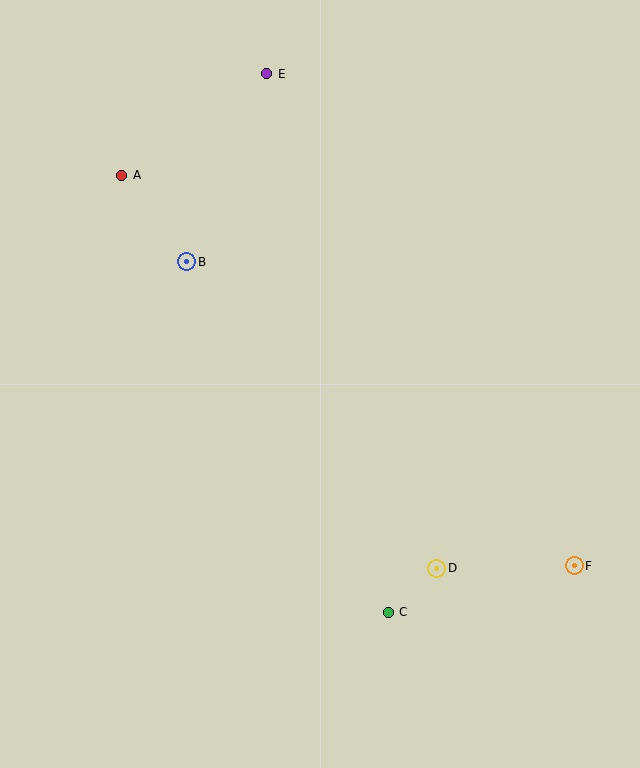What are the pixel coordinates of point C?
Point C is at (388, 612).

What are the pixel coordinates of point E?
Point E is at (266, 74).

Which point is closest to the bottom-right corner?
Point F is closest to the bottom-right corner.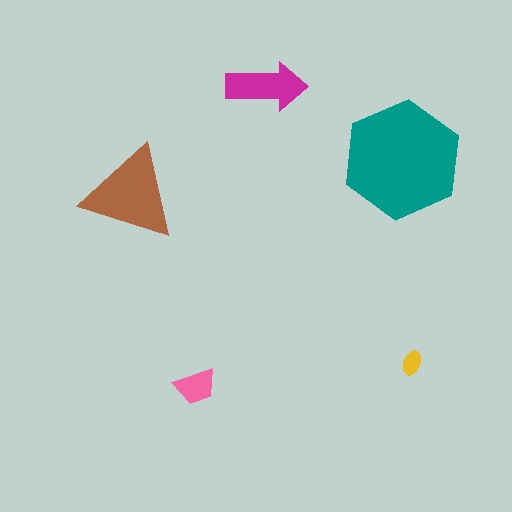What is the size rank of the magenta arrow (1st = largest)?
3rd.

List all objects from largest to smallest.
The teal hexagon, the brown triangle, the magenta arrow, the pink trapezoid, the yellow ellipse.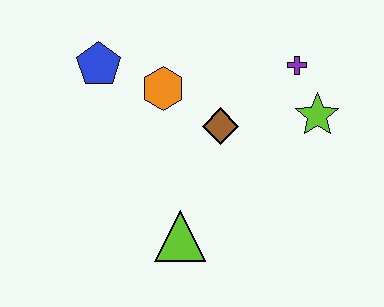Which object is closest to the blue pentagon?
The orange hexagon is closest to the blue pentagon.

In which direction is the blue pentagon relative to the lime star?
The blue pentagon is to the left of the lime star.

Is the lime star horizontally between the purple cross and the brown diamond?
No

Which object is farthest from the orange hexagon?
The lime star is farthest from the orange hexagon.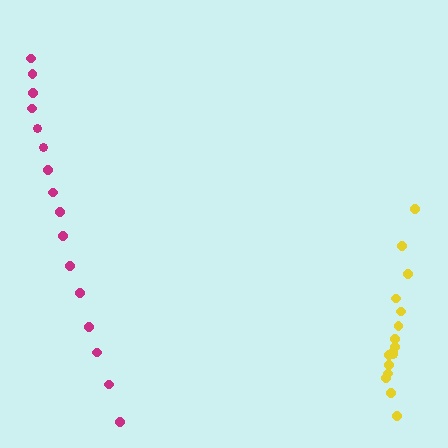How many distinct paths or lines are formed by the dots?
There are 2 distinct paths.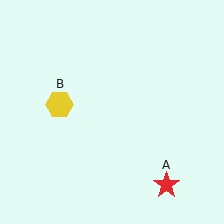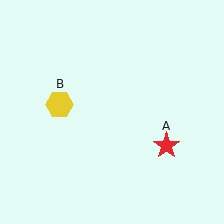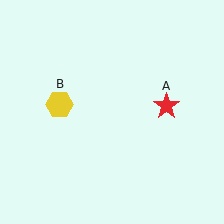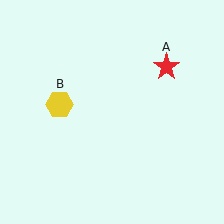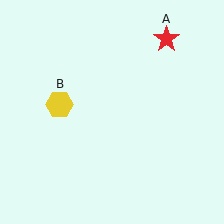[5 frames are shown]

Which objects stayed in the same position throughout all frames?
Yellow hexagon (object B) remained stationary.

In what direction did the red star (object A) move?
The red star (object A) moved up.